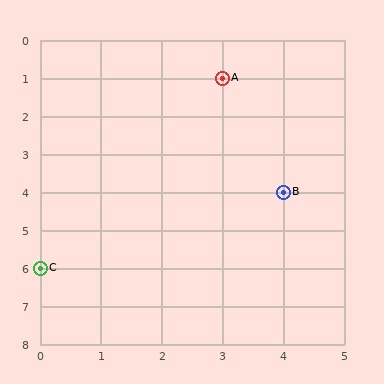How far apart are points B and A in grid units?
Points B and A are 1 column and 3 rows apart (about 3.2 grid units diagonally).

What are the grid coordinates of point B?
Point B is at grid coordinates (4, 4).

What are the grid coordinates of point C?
Point C is at grid coordinates (0, 6).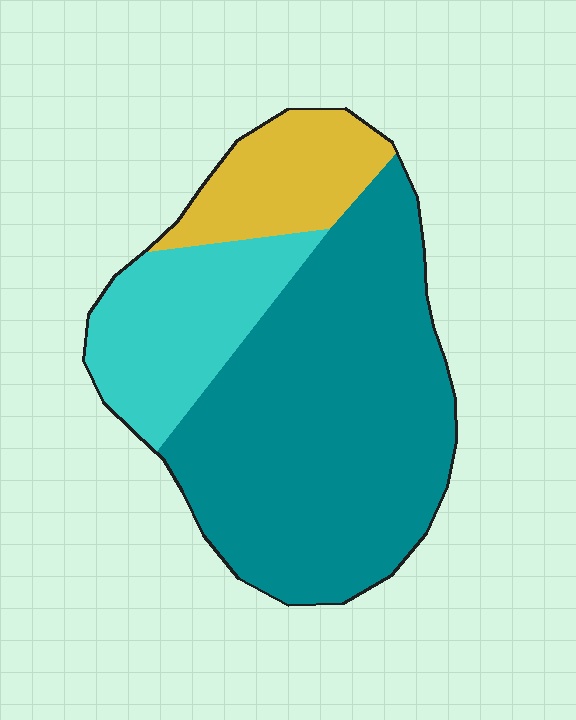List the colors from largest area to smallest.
From largest to smallest: teal, cyan, yellow.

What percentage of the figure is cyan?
Cyan takes up about one fifth (1/5) of the figure.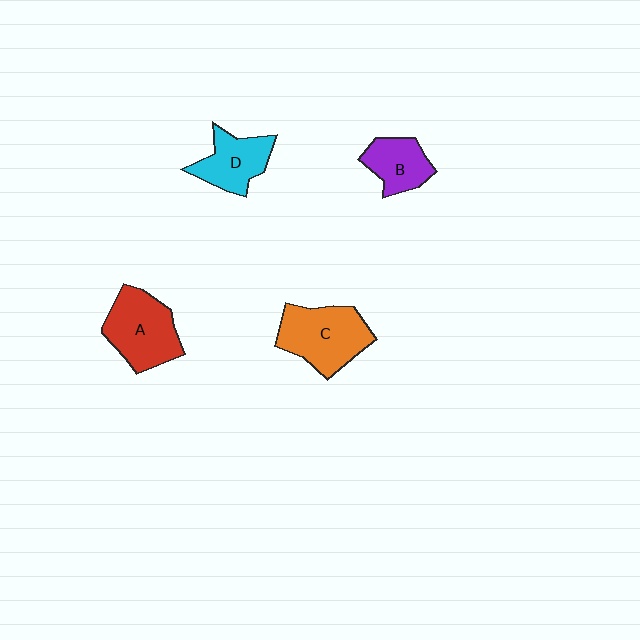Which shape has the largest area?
Shape C (orange).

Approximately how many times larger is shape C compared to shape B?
Approximately 1.6 times.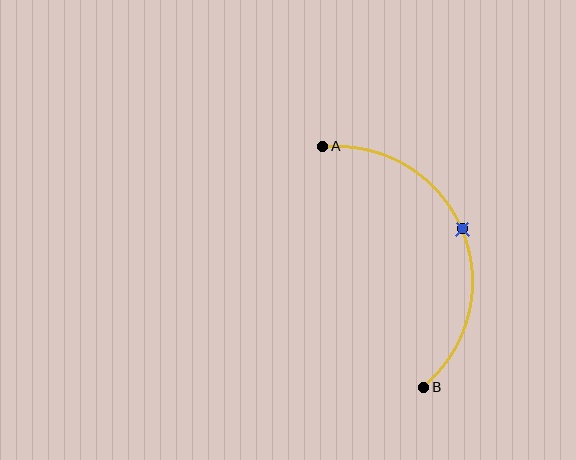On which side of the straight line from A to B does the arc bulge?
The arc bulges to the right of the straight line connecting A and B.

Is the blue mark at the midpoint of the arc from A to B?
Yes. The blue mark lies on the arc at equal arc-length from both A and B — it is the arc midpoint.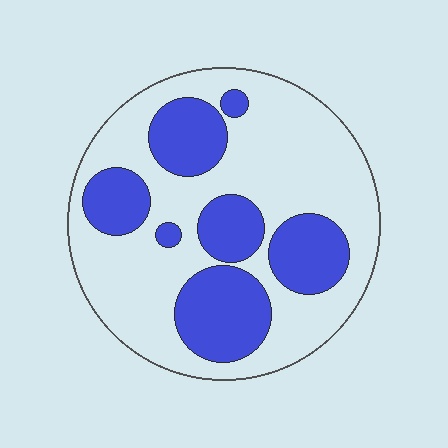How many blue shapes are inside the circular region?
7.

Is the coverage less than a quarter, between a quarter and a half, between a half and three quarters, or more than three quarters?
Between a quarter and a half.